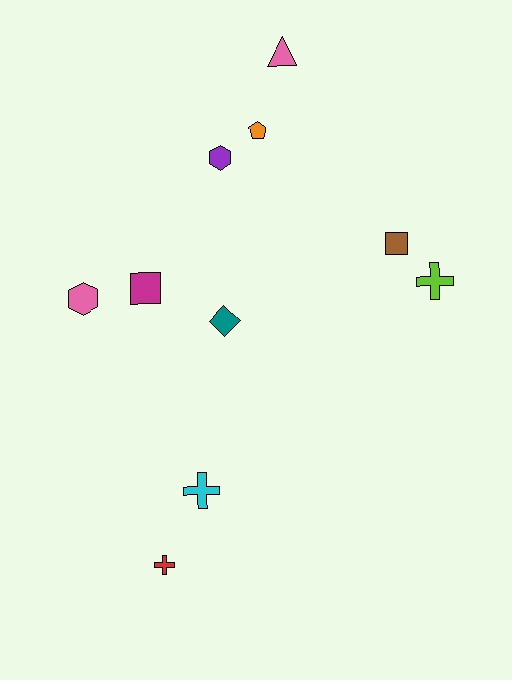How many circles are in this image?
There are no circles.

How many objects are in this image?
There are 10 objects.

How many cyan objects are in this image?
There is 1 cyan object.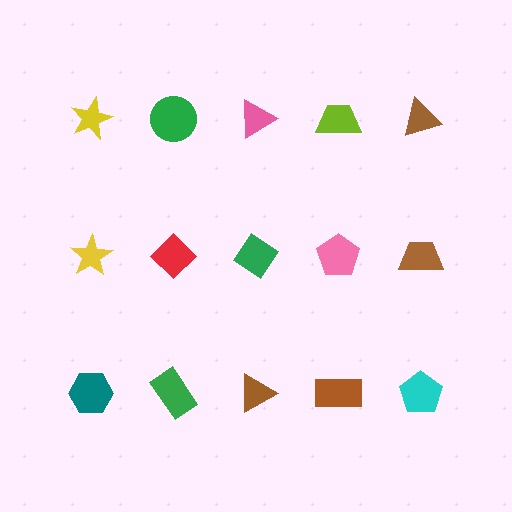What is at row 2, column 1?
A yellow star.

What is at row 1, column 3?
A pink triangle.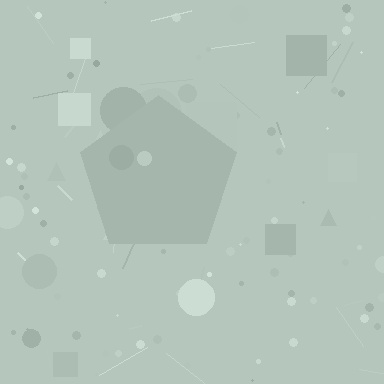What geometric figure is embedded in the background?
A pentagon is embedded in the background.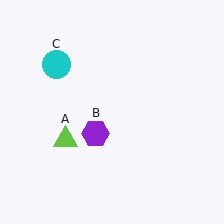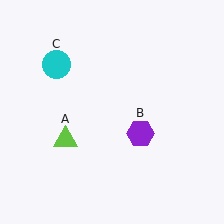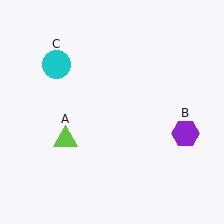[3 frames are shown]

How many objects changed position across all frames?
1 object changed position: purple hexagon (object B).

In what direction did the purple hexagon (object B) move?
The purple hexagon (object B) moved right.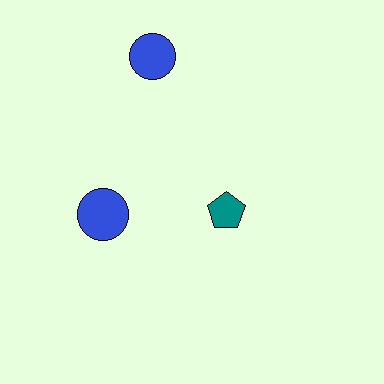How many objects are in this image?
There are 3 objects.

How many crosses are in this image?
There are no crosses.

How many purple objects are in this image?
There are no purple objects.